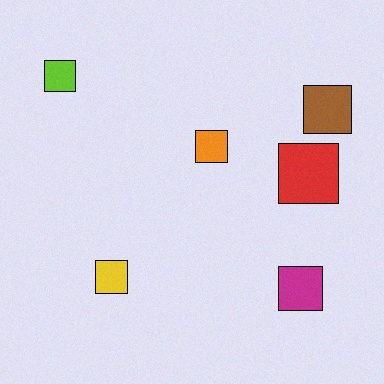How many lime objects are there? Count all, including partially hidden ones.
There is 1 lime object.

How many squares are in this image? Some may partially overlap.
There are 6 squares.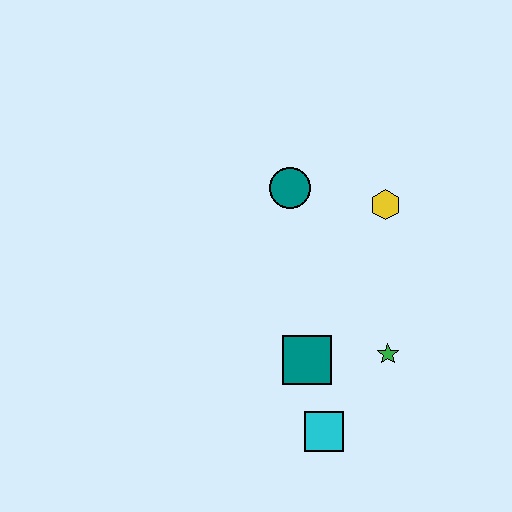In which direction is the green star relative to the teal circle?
The green star is below the teal circle.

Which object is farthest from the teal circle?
The cyan square is farthest from the teal circle.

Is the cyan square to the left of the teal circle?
No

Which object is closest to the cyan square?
The teal square is closest to the cyan square.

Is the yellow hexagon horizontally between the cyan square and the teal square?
No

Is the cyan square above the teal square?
No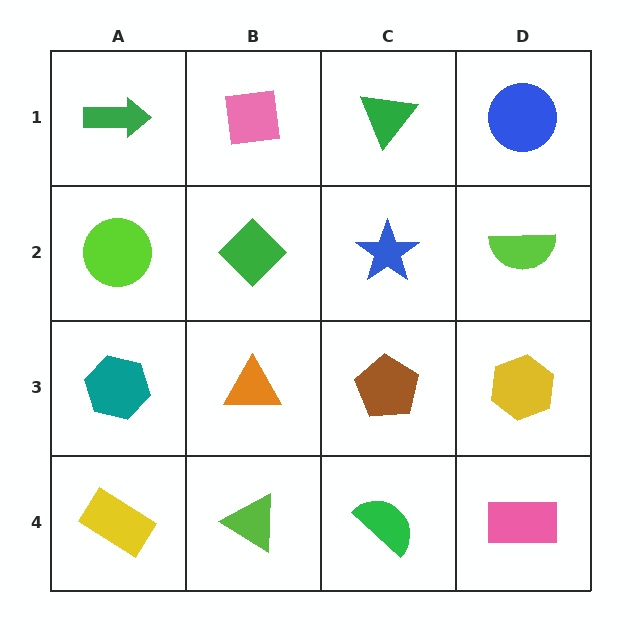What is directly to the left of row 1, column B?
A green arrow.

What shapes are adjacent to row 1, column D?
A lime semicircle (row 2, column D), a green triangle (row 1, column C).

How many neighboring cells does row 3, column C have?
4.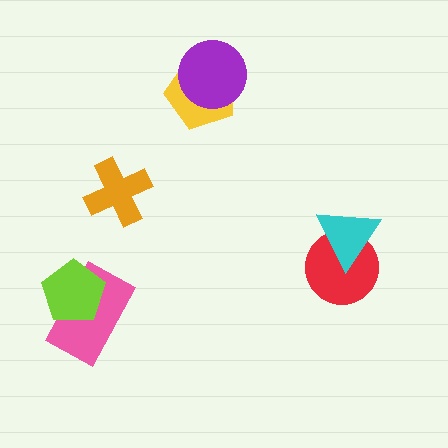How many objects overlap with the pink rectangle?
1 object overlaps with the pink rectangle.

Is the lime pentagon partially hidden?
No, no other shape covers it.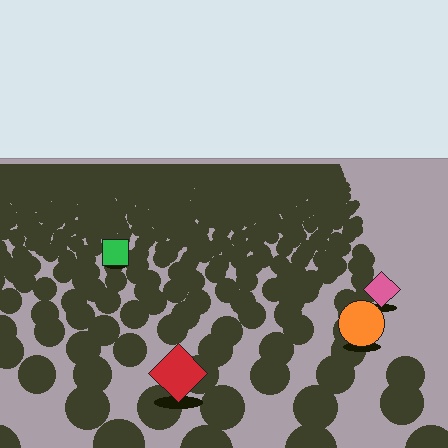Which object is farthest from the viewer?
The green square is farthest from the viewer. It appears smaller and the ground texture around it is denser.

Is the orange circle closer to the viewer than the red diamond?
No. The red diamond is closer — you can tell from the texture gradient: the ground texture is coarser near it.